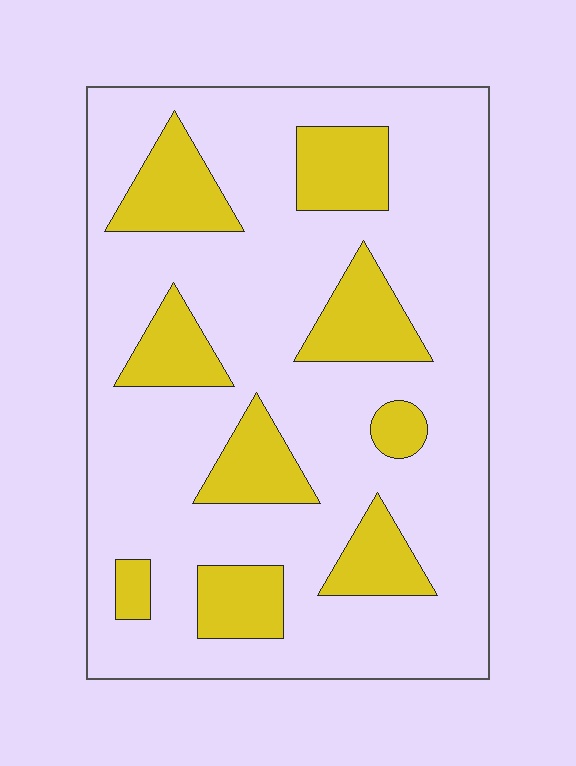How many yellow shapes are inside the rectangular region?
9.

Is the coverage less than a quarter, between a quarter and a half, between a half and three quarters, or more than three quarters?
Less than a quarter.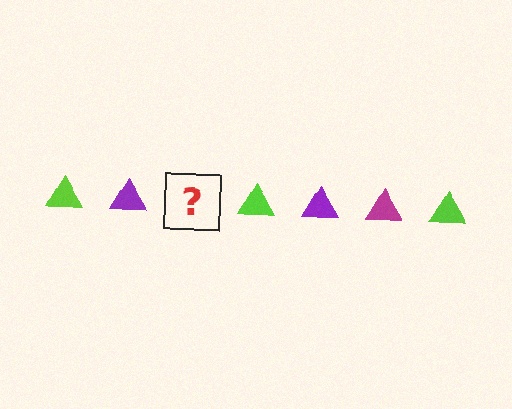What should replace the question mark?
The question mark should be replaced with a magenta triangle.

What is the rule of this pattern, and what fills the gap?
The rule is that the pattern cycles through lime, purple, magenta triangles. The gap should be filled with a magenta triangle.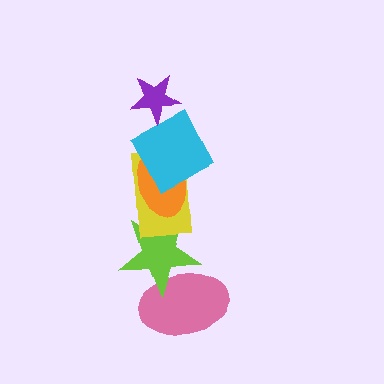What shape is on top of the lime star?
The yellow rectangle is on top of the lime star.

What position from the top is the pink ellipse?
The pink ellipse is 6th from the top.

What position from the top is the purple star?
The purple star is 1st from the top.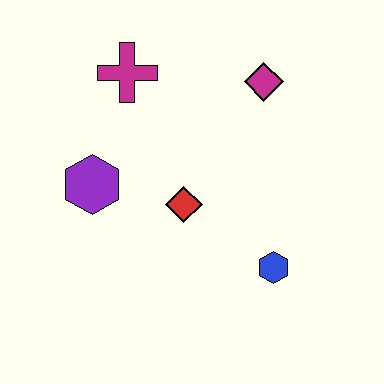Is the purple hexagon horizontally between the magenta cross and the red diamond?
No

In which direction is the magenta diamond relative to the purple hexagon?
The magenta diamond is to the right of the purple hexagon.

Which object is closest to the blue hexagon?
The red diamond is closest to the blue hexagon.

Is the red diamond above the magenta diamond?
No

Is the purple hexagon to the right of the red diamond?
No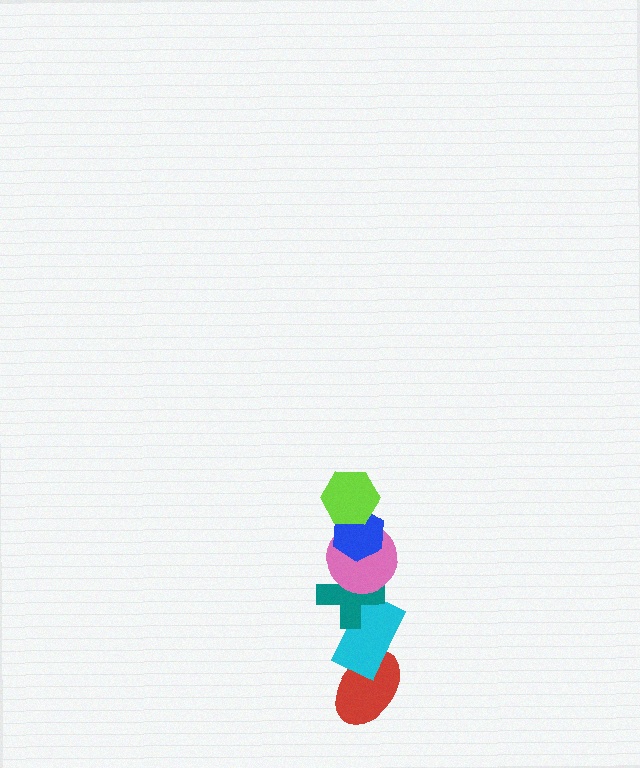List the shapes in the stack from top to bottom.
From top to bottom: the lime hexagon, the blue hexagon, the pink circle, the teal cross, the cyan rectangle, the red ellipse.